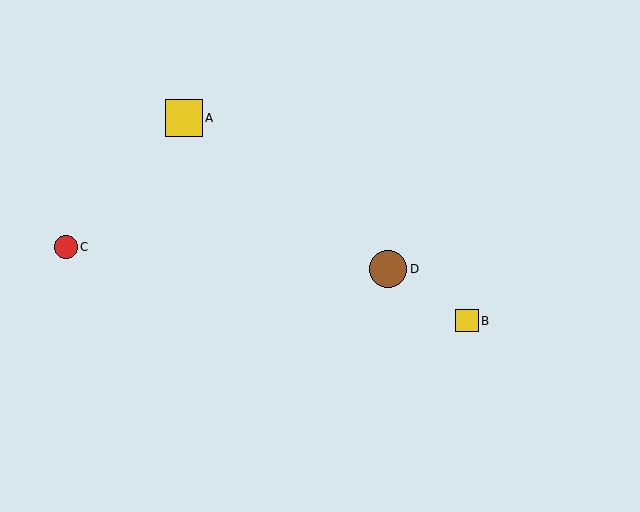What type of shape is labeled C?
Shape C is a red circle.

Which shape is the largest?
The brown circle (labeled D) is the largest.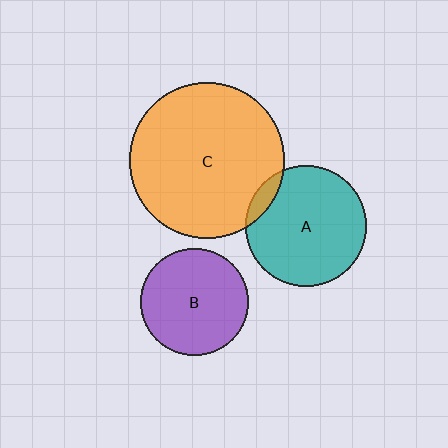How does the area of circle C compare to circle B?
Approximately 2.1 times.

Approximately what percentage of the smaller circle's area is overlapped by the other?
Approximately 10%.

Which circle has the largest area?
Circle C (orange).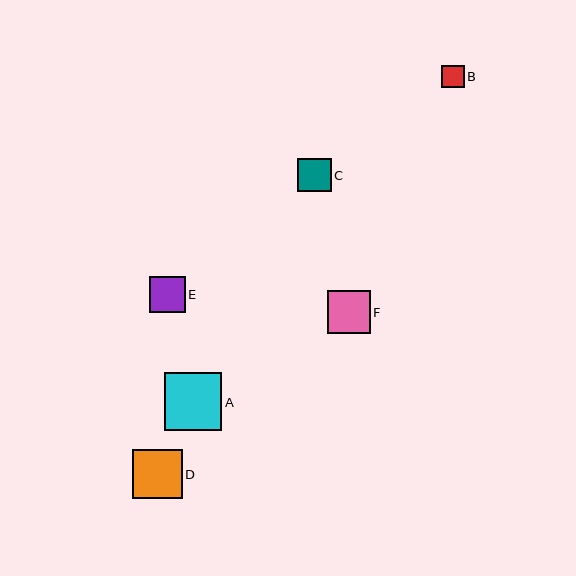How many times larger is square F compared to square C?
Square F is approximately 1.3 times the size of square C.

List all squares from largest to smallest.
From largest to smallest: A, D, F, E, C, B.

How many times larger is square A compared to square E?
Square A is approximately 1.6 times the size of square E.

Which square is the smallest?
Square B is the smallest with a size of approximately 22 pixels.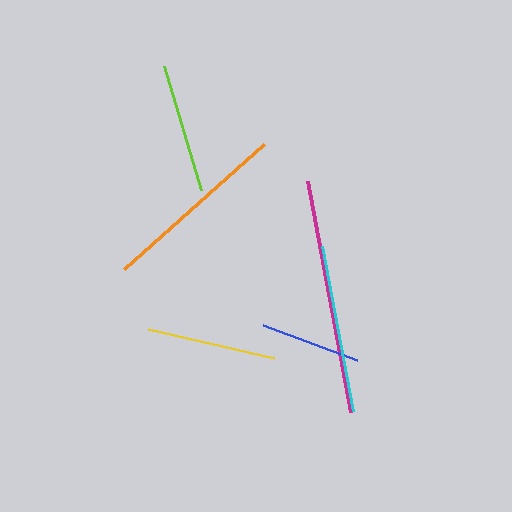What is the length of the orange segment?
The orange segment is approximately 188 pixels long.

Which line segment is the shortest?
The blue line is the shortest at approximately 100 pixels.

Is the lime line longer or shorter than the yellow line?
The yellow line is longer than the lime line.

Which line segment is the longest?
The magenta line is the longest at approximately 235 pixels.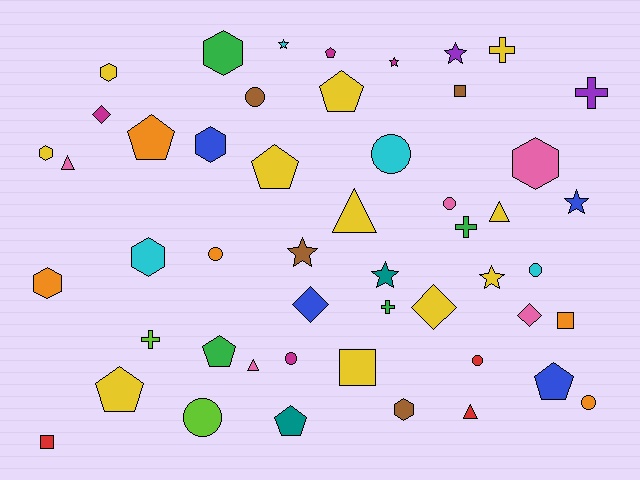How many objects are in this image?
There are 50 objects.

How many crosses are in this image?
There are 5 crosses.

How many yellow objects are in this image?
There are 11 yellow objects.